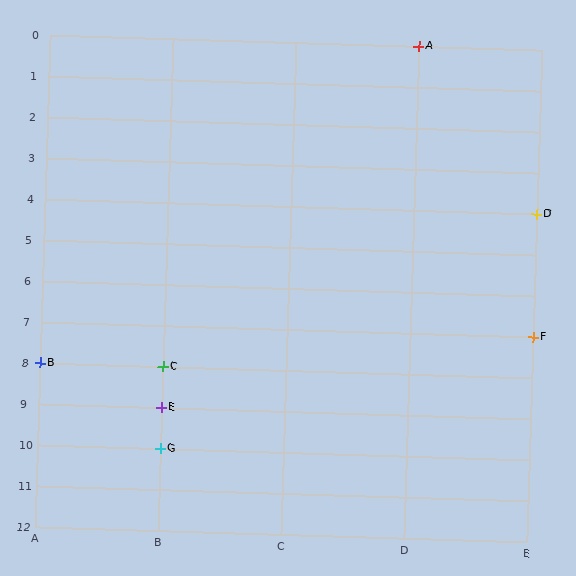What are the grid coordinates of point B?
Point B is at grid coordinates (A, 8).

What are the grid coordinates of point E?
Point E is at grid coordinates (B, 9).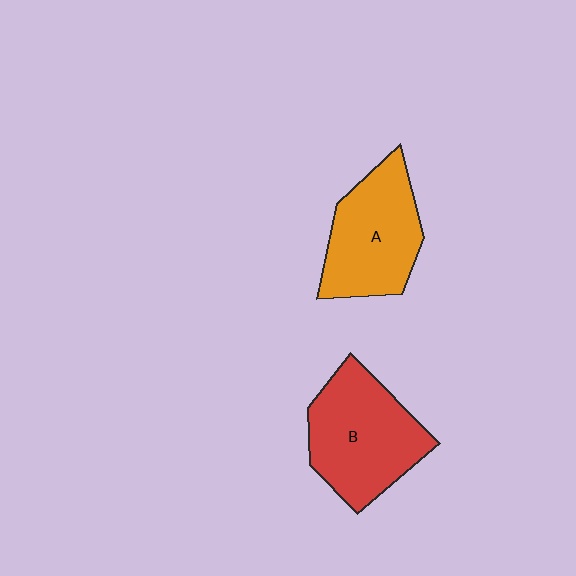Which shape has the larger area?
Shape B (red).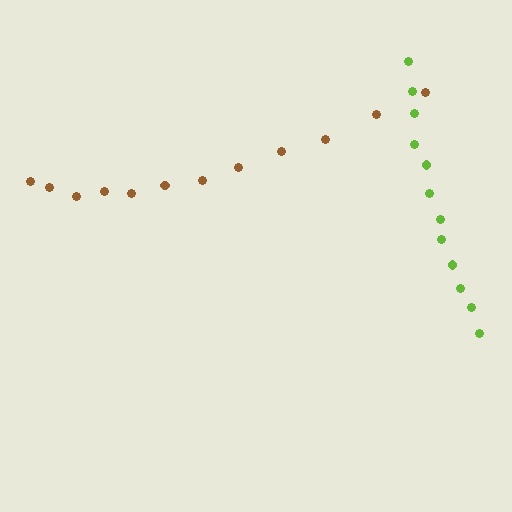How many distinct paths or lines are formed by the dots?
There are 2 distinct paths.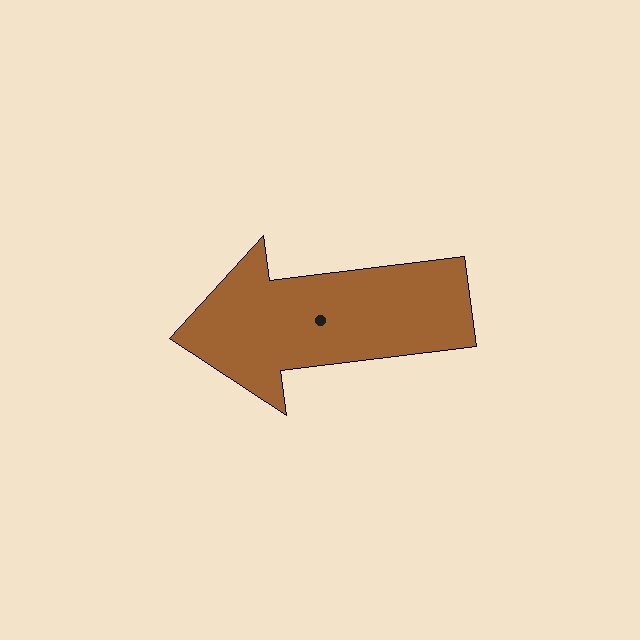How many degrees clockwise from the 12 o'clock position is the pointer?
Approximately 263 degrees.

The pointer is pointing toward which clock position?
Roughly 9 o'clock.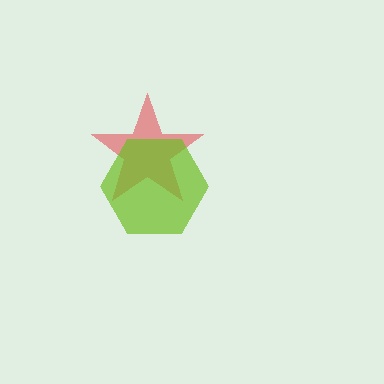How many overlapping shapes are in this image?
There are 2 overlapping shapes in the image.